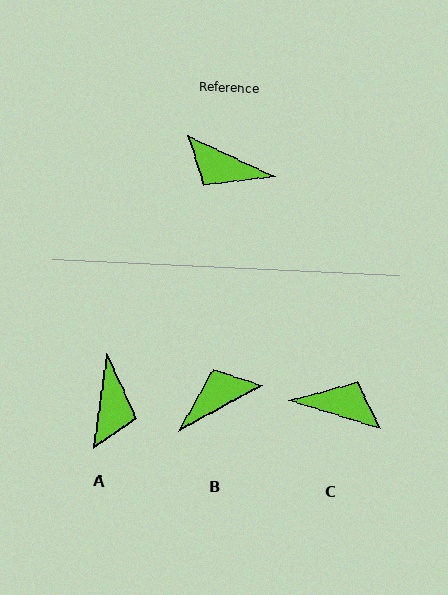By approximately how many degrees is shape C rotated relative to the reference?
Approximately 172 degrees clockwise.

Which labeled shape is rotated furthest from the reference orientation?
C, about 172 degrees away.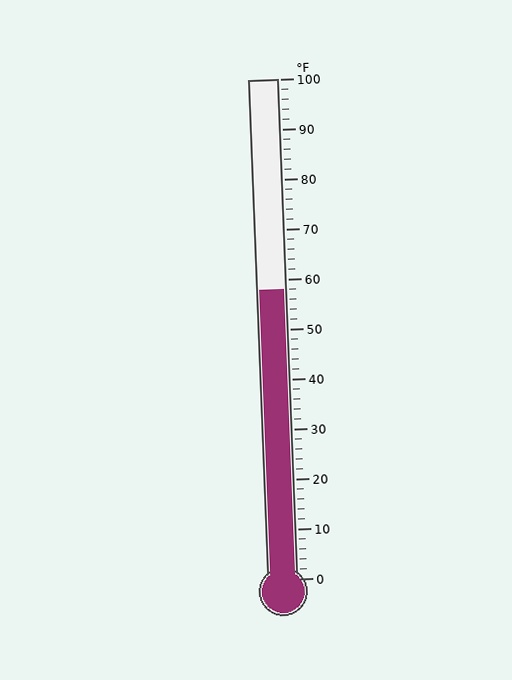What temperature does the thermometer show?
The thermometer shows approximately 58°F.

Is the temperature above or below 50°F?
The temperature is above 50°F.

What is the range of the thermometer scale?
The thermometer scale ranges from 0°F to 100°F.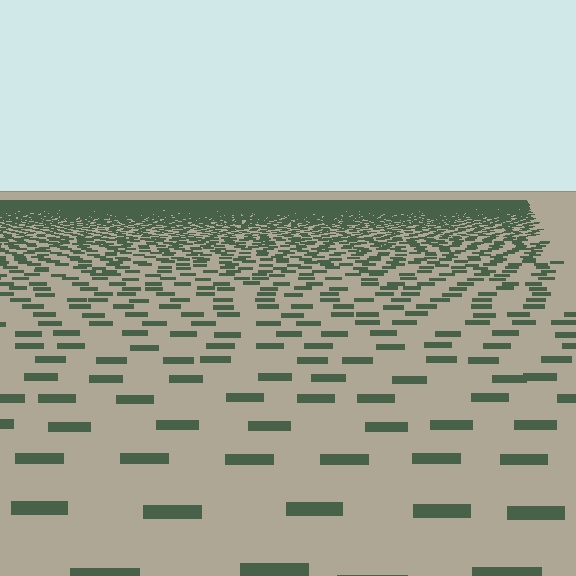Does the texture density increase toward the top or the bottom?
Density increases toward the top.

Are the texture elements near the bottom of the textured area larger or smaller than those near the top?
Larger. Near the bottom, elements are closer to the viewer and appear at a bigger on-screen size.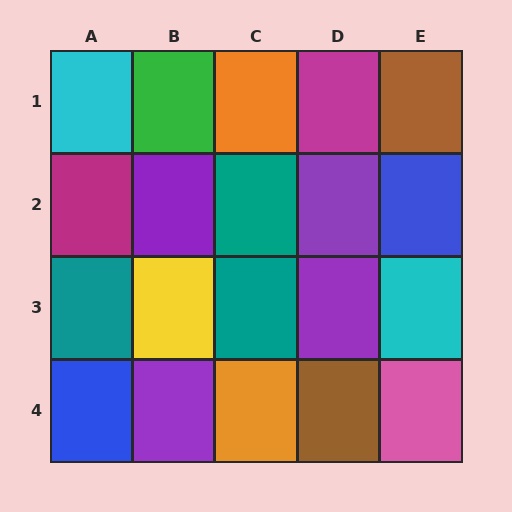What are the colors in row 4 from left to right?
Blue, purple, orange, brown, pink.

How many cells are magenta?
2 cells are magenta.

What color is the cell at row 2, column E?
Blue.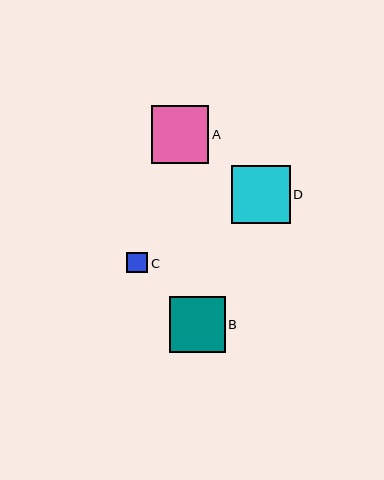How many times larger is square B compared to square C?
Square B is approximately 2.7 times the size of square C.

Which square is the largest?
Square D is the largest with a size of approximately 59 pixels.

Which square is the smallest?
Square C is the smallest with a size of approximately 21 pixels.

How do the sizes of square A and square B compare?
Square A and square B are approximately the same size.